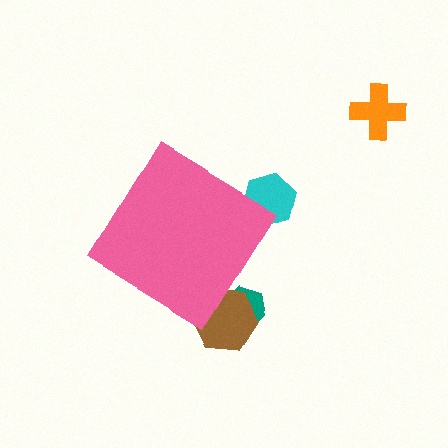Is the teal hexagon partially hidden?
Yes, the teal hexagon is partially hidden behind the pink diamond.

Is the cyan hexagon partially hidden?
Yes, the cyan hexagon is partially hidden behind the pink diamond.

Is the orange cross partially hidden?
No, the orange cross is fully visible.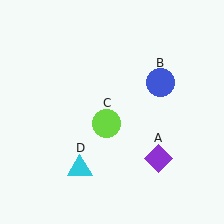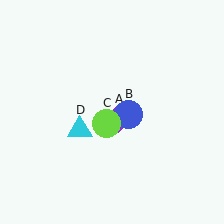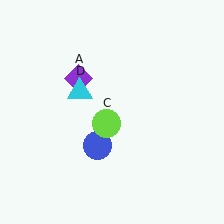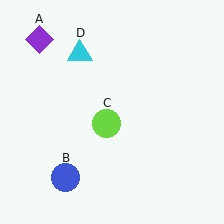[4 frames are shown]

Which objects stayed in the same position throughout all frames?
Lime circle (object C) remained stationary.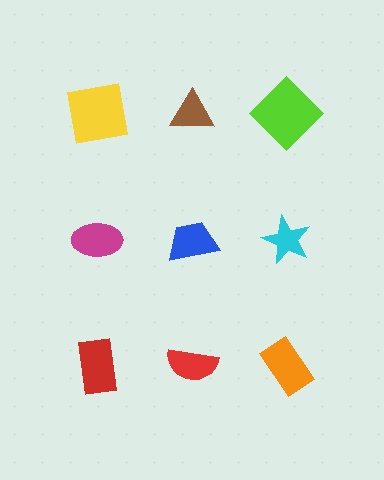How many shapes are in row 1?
3 shapes.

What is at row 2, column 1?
A magenta ellipse.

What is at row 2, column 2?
A blue trapezoid.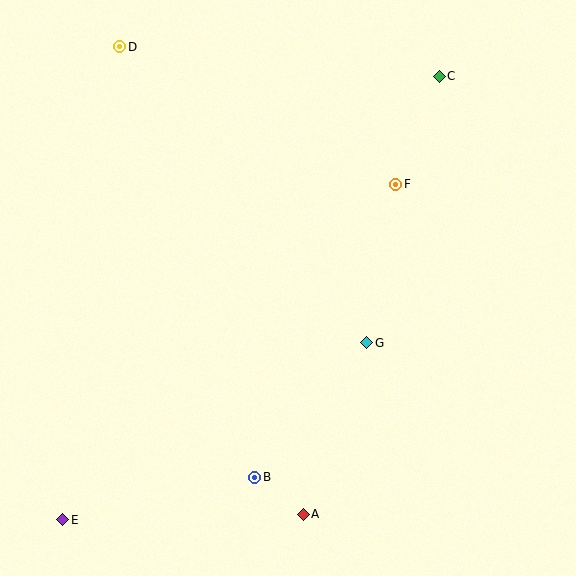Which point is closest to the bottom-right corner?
Point A is closest to the bottom-right corner.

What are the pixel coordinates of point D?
Point D is at (120, 47).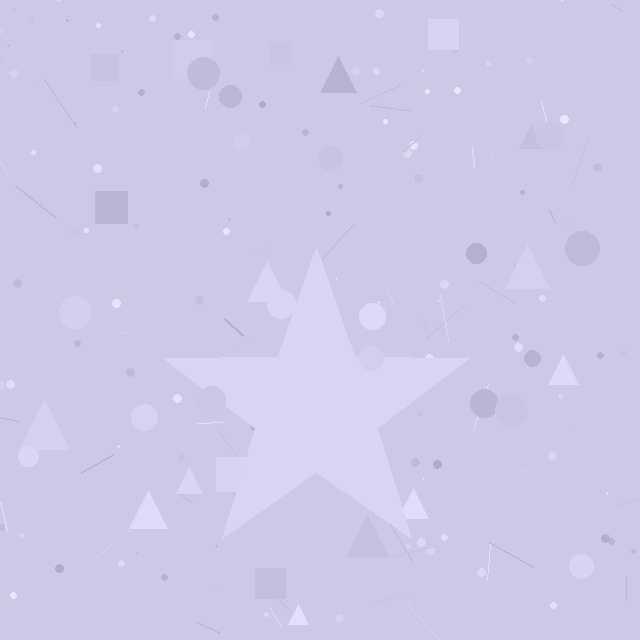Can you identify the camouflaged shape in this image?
The camouflaged shape is a star.